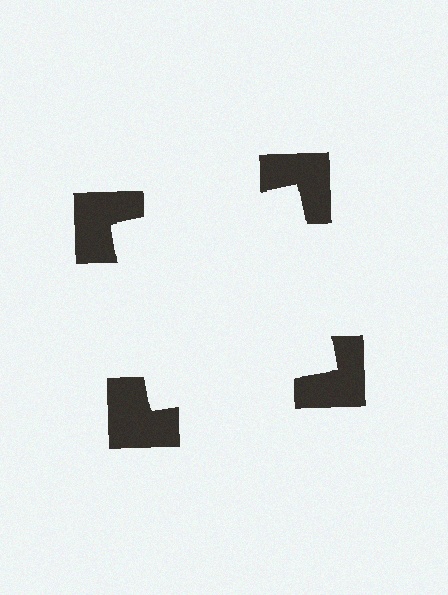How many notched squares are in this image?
There are 4 — one at each vertex of the illusory square.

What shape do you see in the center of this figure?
An illusory square — its edges are inferred from the aligned wedge cuts in the notched squares, not physically drawn.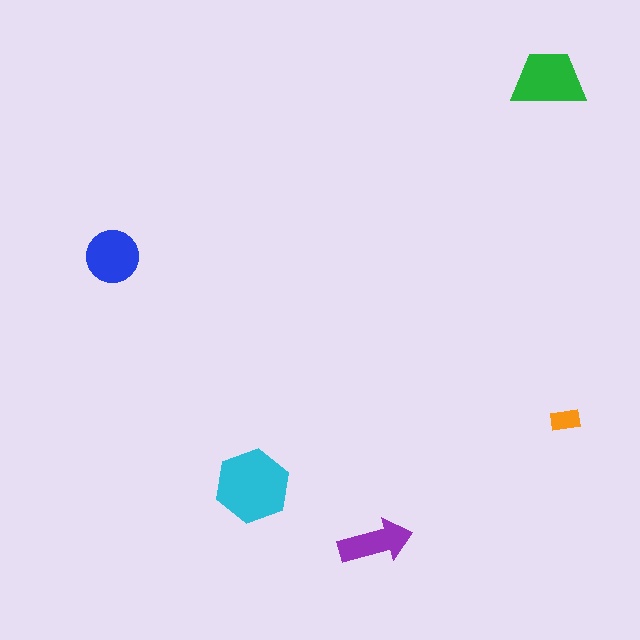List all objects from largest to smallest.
The cyan hexagon, the green trapezoid, the blue circle, the purple arrow, the orange rectangle.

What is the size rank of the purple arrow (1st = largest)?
4th.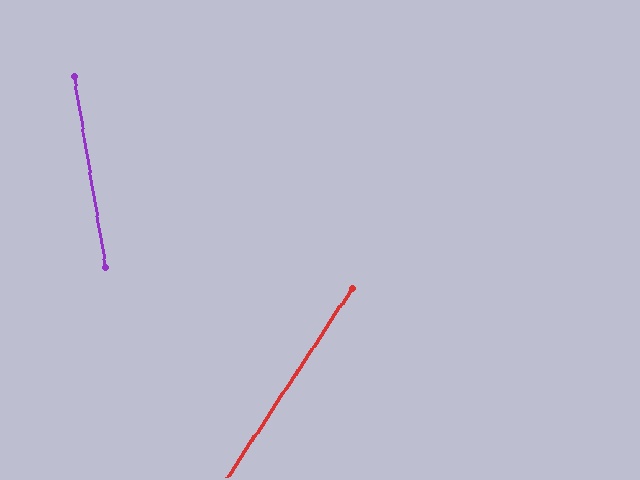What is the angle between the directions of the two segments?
Approximately 43 degrees.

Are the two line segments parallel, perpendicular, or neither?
Neither parallel nor perpendicular — they differ by about 43°.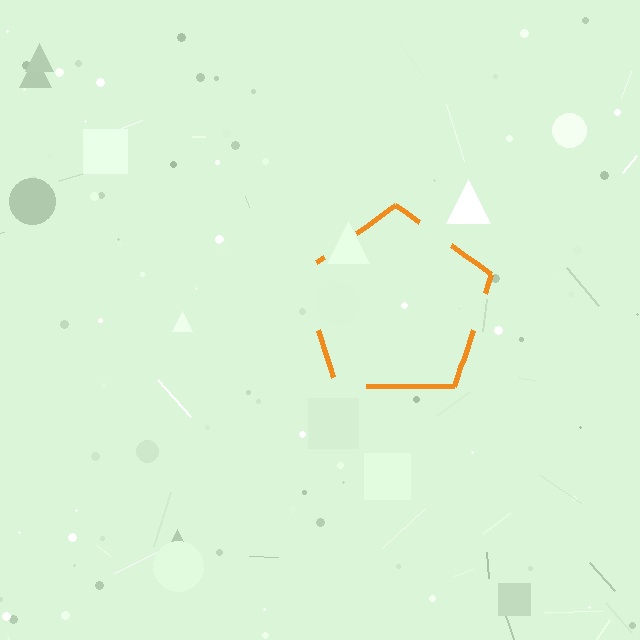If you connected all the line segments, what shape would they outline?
They would outline a pentagon.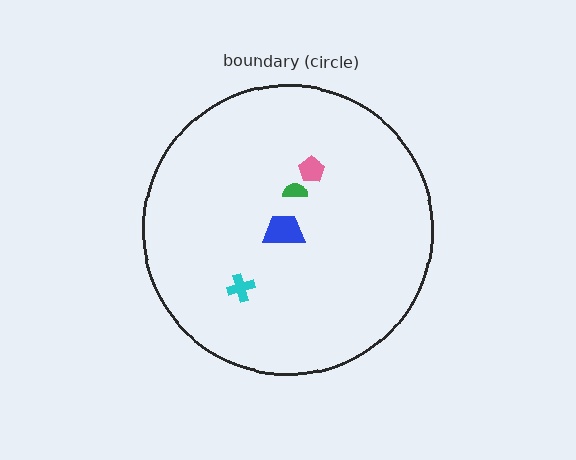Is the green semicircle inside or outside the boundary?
Inside.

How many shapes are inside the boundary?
4 inside, 0 outside.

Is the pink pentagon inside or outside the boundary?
Inside.